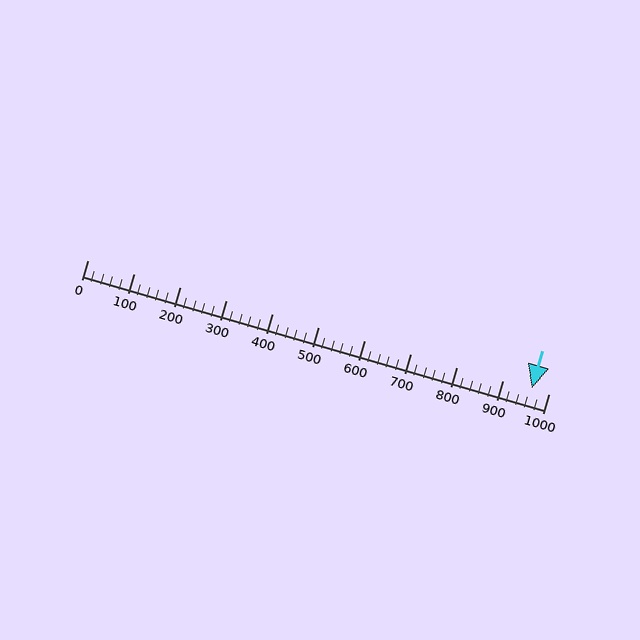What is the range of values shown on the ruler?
The ruler shows values from 0 to 1000.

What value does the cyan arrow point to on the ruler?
The cyan arrow points to approximately 963.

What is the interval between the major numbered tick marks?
The major tick marks are spaced 100 units apart.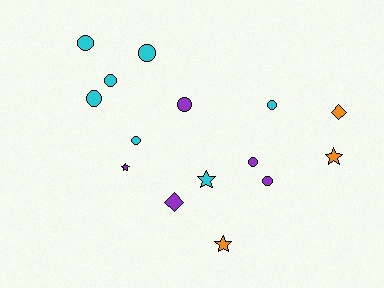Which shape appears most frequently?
Circle, with 9 objects.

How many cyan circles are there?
There are 6 cyan circles.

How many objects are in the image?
There are 15 objects.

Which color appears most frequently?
Cyan, with 7 objects.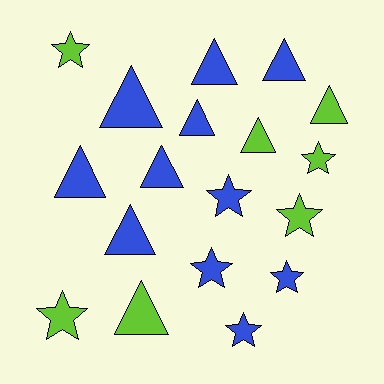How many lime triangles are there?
There are 3 lime triangles.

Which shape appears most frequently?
Triangle, with 10 objects.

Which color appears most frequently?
Blue, with 11 objects.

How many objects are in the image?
There are 18 objects.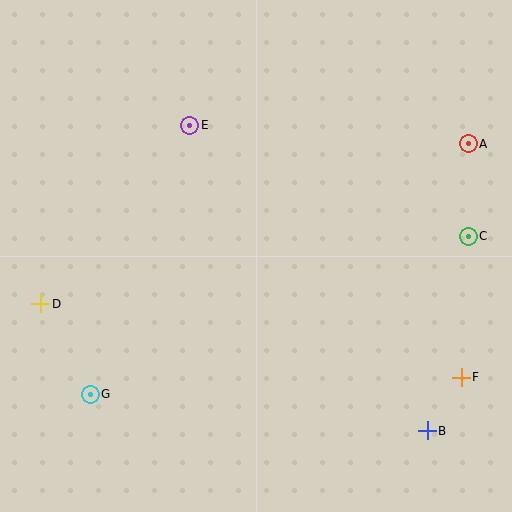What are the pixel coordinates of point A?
Point A is at (468, 144).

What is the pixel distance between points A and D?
The distance between A and D is 457 pixels.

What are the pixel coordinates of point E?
Point E is at (190, 125).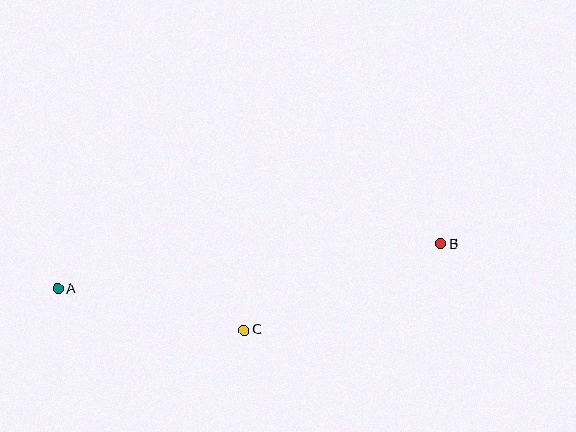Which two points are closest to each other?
Points A and C are closest to each other.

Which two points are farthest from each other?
Points A and B are farthest from each other.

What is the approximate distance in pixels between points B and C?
The distance between B and C is approximately 215 pixels.